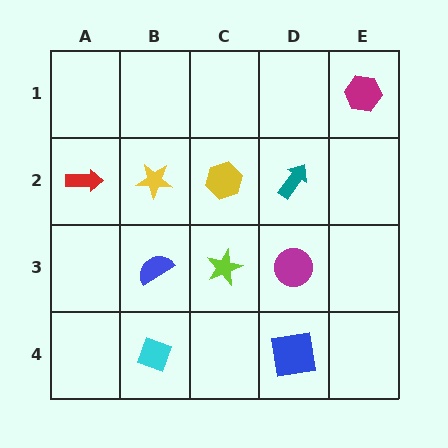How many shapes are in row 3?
3 shapes.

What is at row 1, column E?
A magenta hexagon.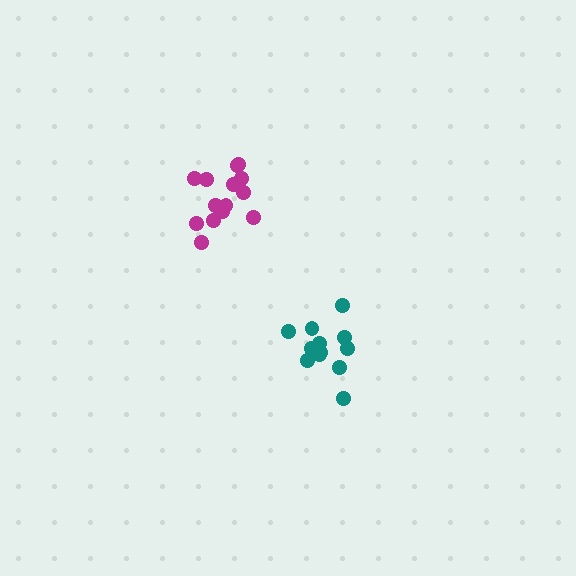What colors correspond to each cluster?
The clusters are colored: teal, magenta.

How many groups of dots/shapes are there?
There are 2 groups.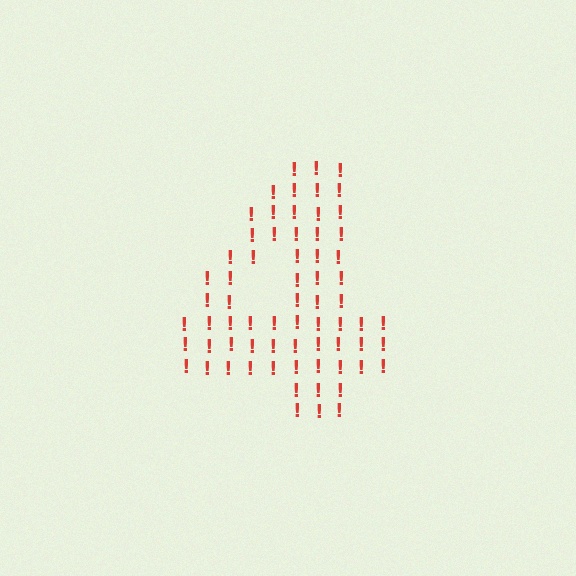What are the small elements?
The small elements are exclamation marks.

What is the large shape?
The large shape is the digit 4.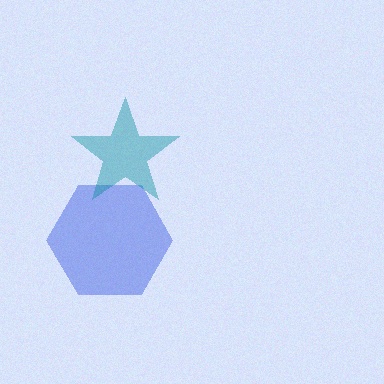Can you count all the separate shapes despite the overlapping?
Yes, there are 2 separate shapes.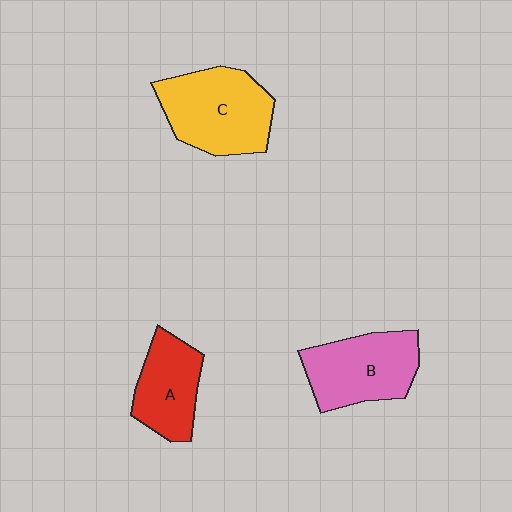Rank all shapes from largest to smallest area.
From largest to smallest: C (yellow), B (pink), A (red).